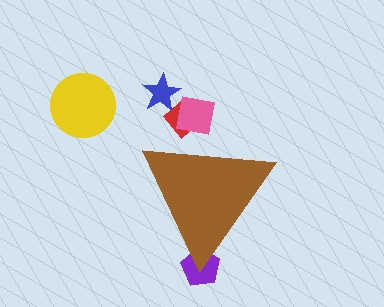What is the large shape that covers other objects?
A brown triangle.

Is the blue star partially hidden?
No, the blue star is fully visible.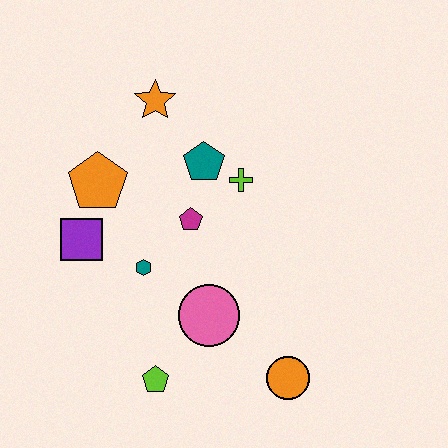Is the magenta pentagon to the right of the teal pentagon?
No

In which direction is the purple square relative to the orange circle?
The purple square is to the left of the orange circle.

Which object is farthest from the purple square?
The orange circle is farthest from the purple square.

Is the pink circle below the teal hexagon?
Yes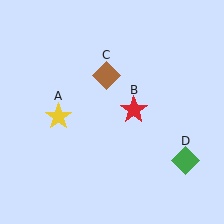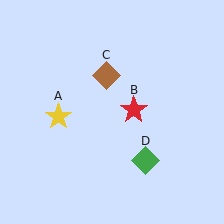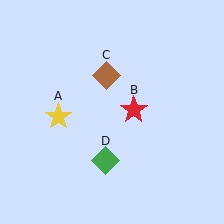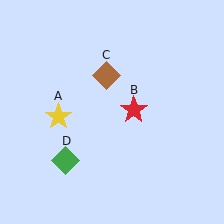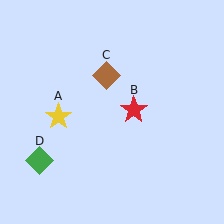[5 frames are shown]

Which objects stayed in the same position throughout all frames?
Yellow star (object A) and red star (object B) and brown diamond (object C) remained stationary.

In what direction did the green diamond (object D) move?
The green diamond (object D) moved left.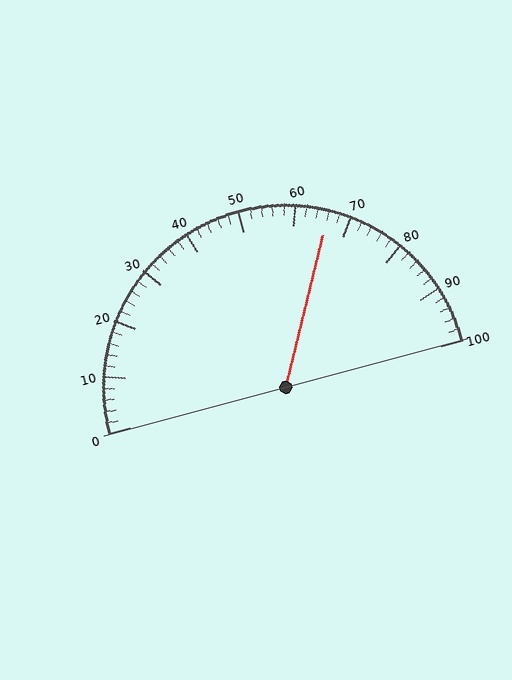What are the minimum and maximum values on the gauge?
The gauge ranges from 0 to 100.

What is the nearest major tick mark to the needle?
The nearest major tick mark is 70.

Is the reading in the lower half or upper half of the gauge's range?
The reading is in the upper half of the range (0 to 100).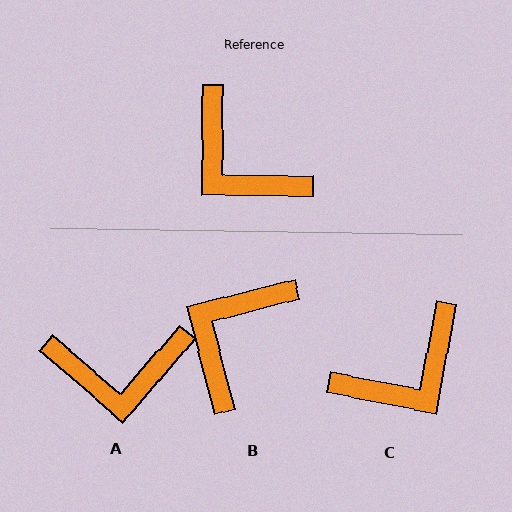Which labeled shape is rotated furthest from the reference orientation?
C, about 79 degrees away.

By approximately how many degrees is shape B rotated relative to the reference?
Approximately 75 degrees clockwise.